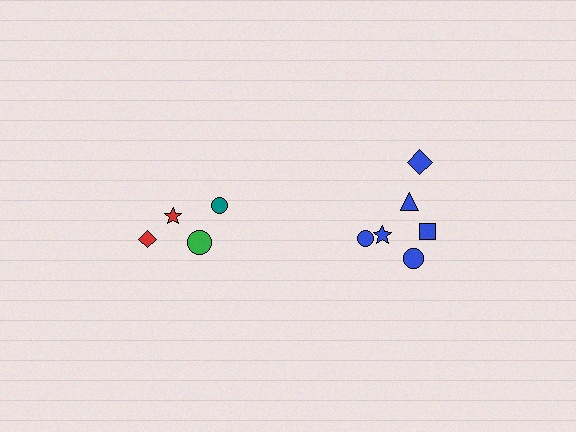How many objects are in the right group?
There are 6 objects.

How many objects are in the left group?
There are 4 objects.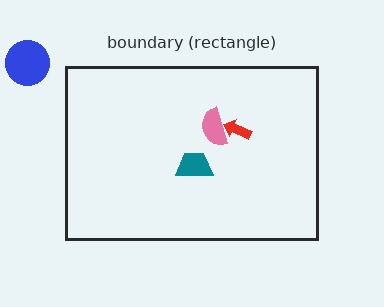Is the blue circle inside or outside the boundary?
Outside.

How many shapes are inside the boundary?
3 inside, 1 outside.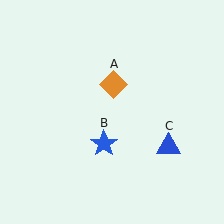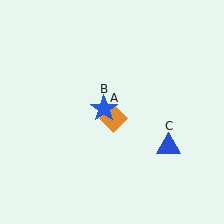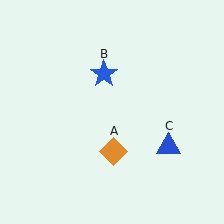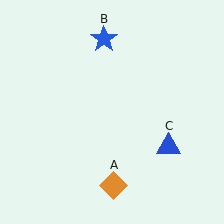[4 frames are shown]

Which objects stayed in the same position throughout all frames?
Blue triangle (object C) remained stationary.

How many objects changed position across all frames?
2 objects changed position: orange diamond (object A), blue star (object B).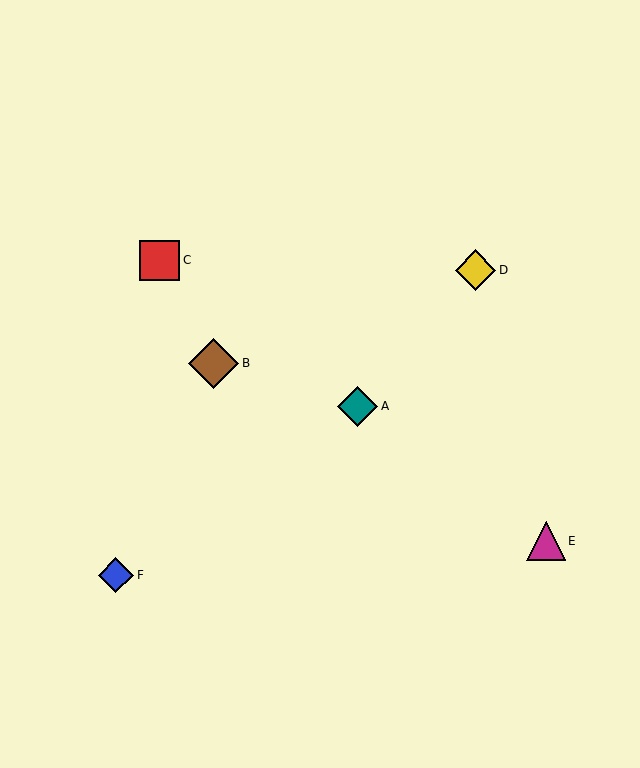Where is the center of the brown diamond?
The center of the brown diamond is at (214, 363).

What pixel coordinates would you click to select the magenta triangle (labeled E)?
Click at (546, 541) to select the magenta triangle E.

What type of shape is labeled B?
Shape B is a brown diamond.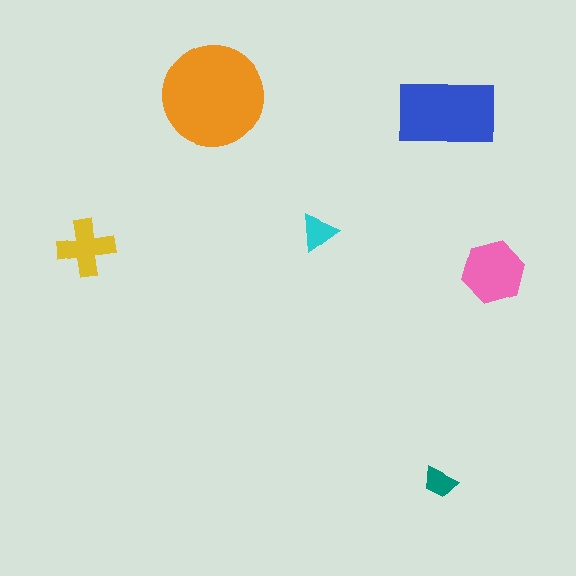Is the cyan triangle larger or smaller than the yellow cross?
Smaller.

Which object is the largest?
The orange circle.